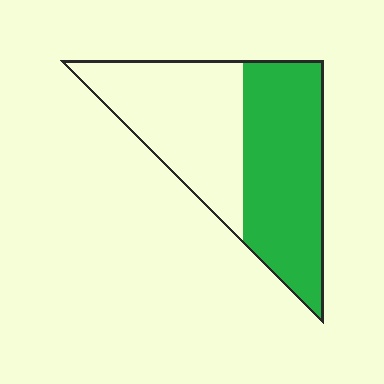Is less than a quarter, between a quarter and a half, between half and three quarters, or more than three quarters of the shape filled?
Between half and three quarters.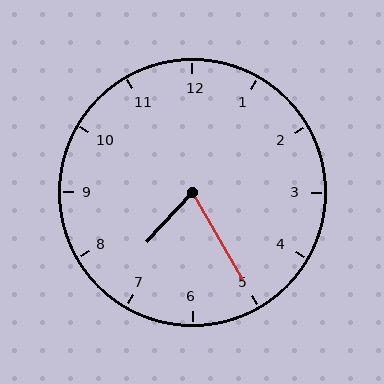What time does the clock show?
7:25.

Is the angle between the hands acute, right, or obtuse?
It is acute.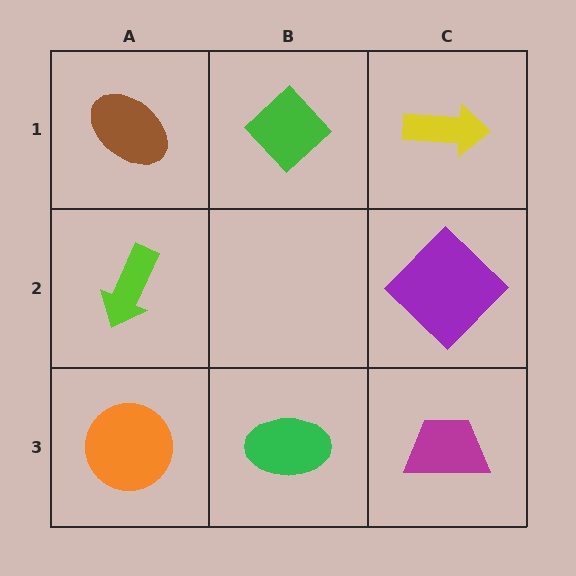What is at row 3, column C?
A magenta trapezoid.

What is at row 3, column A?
An orange circle.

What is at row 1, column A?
A brown ellipse.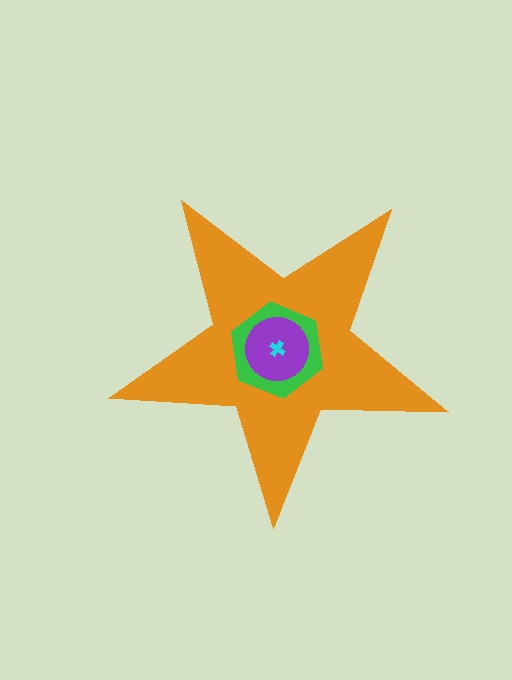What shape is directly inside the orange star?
The green hexagon.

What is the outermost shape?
The orange star.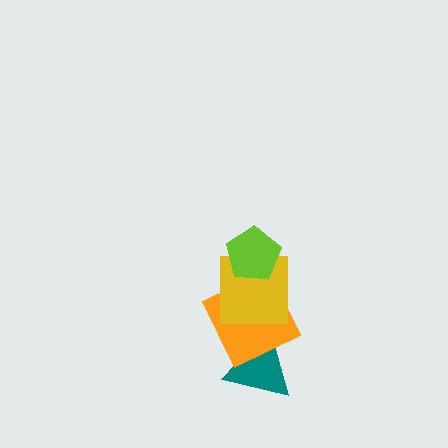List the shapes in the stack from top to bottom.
From top to bottom: the lime pentagon, the yellow square, the orange square, the teal triangle.